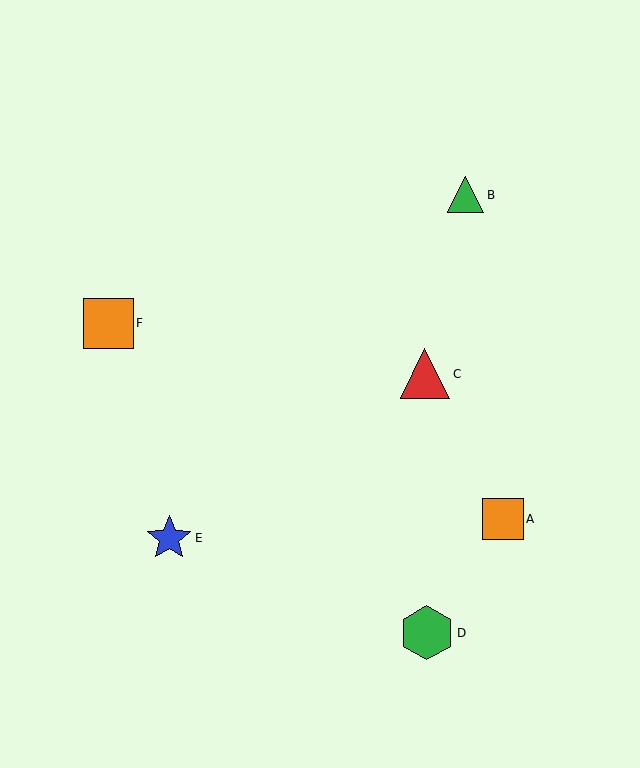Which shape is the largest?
The green hexagon (labeled D) is the largest.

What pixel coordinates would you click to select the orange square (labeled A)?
Click at (503, 519) to select the orange square A.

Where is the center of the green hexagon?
The center of the green hexagon is at (427, 633).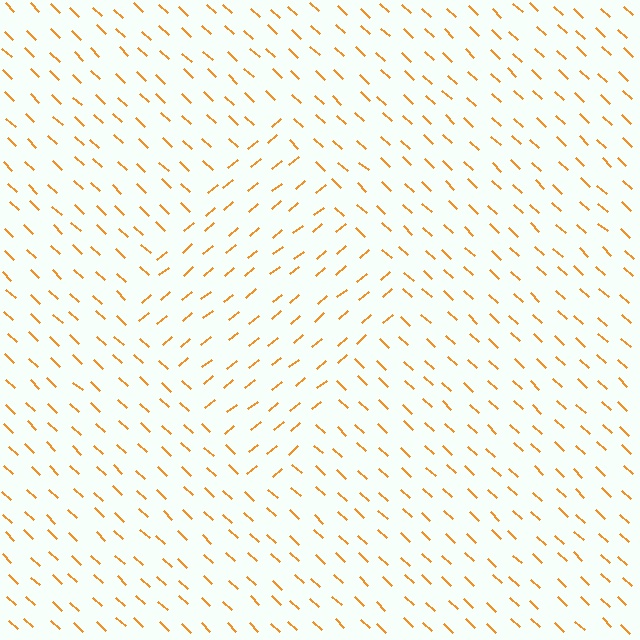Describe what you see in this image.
The image is filled with small orange line segments. A diamond region in the image has lines oriented differently from the surrounding lines, creating a visible texture boundary.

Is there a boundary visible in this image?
Yes, there is a texture boundary formed by a change in line orientation.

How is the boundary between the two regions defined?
The boundary is defined purely by a change in line orientation (approximately 83 degrees difference). All lines are the same color and thickness.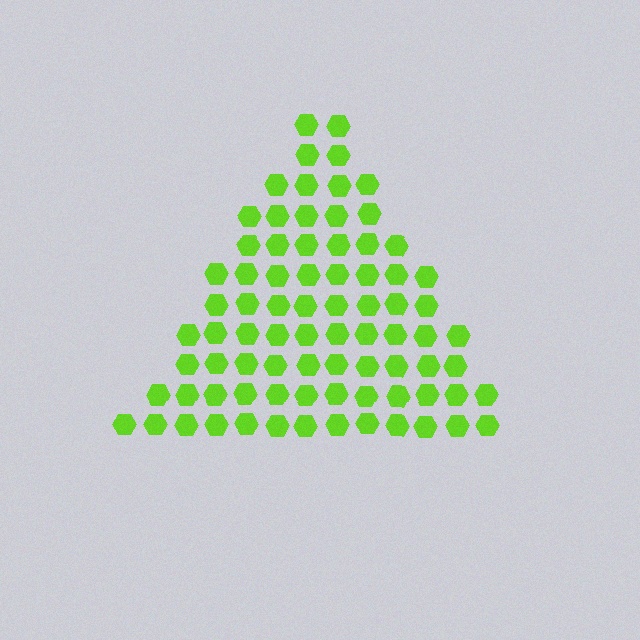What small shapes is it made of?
It is made of small hexagons.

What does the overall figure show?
The overall figure shows a triangle.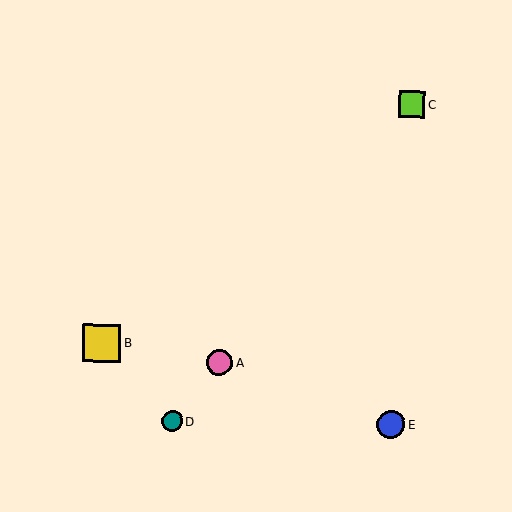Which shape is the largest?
The yellow square (labeled B) is the largest.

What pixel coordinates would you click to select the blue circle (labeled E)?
Click at (391, 425) to select the blue circle E.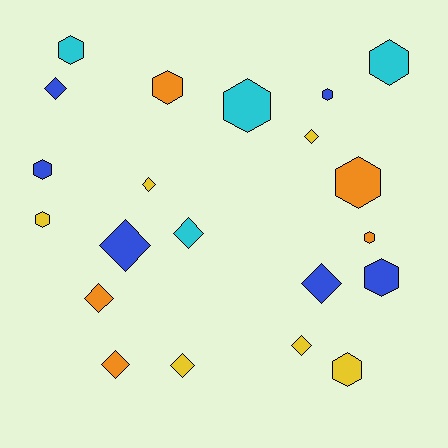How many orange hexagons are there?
There are 3 orange hexagons.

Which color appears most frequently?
Yellow, with 6 objects.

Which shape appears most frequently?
Hexagon, with 11 objects.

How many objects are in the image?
There are 21 objects.